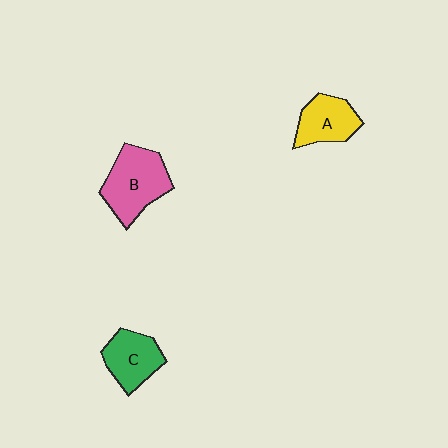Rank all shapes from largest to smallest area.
From largest to smallest: B (pink), C (green), A (yellow).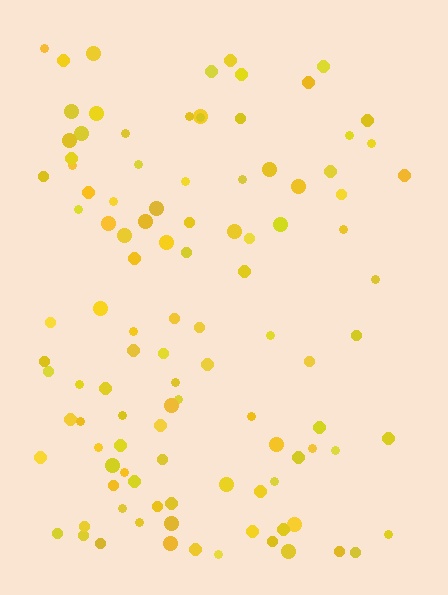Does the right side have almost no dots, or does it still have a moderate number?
Still a moderate number, just noticeably fewer than the left.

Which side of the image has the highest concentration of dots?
The left.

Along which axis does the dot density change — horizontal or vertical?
Horizontal.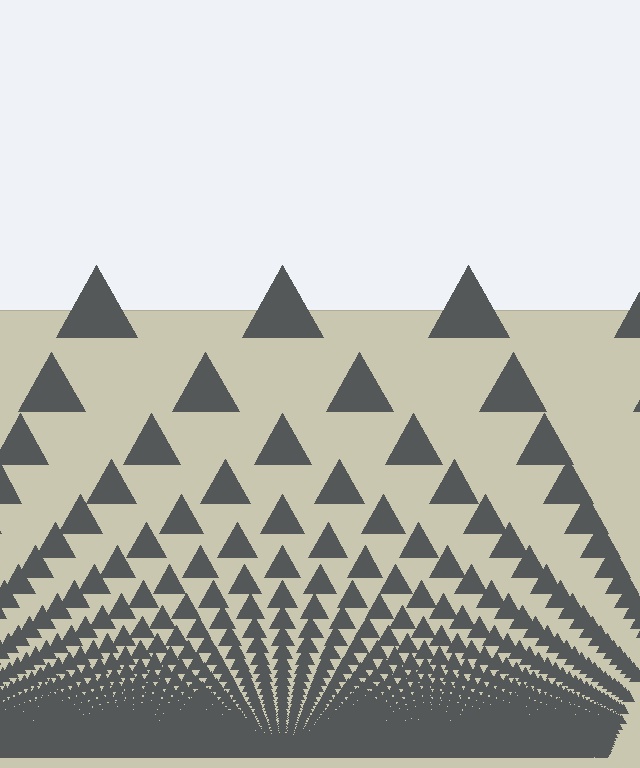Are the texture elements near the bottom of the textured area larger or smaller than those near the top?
Smaller. The gradient is inverted — elements near the bottom are smaller and denser.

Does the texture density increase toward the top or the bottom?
Density increases toward the bottom.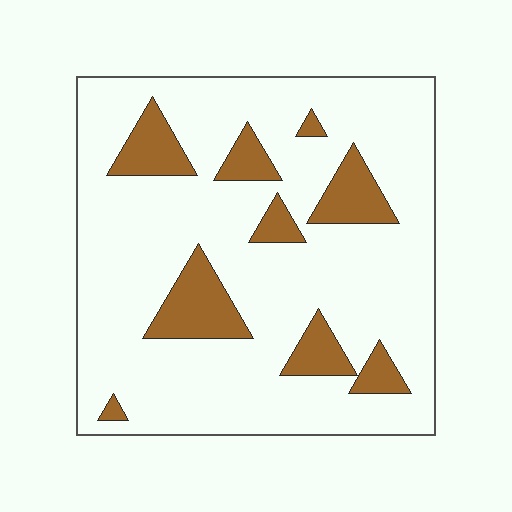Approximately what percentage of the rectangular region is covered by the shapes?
Approximately 15%.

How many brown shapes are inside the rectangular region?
9.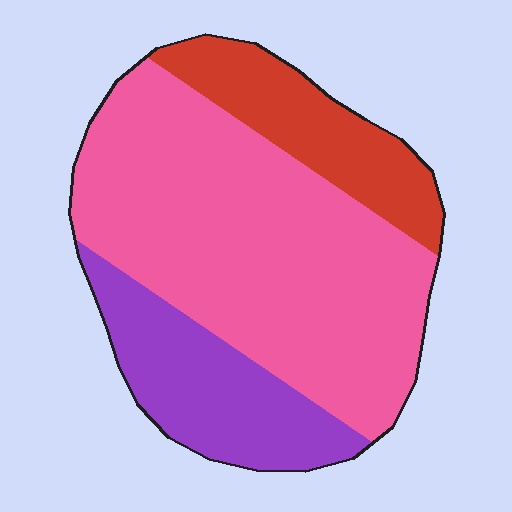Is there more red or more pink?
Pink.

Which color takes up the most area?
Pink, at roughly 60%.